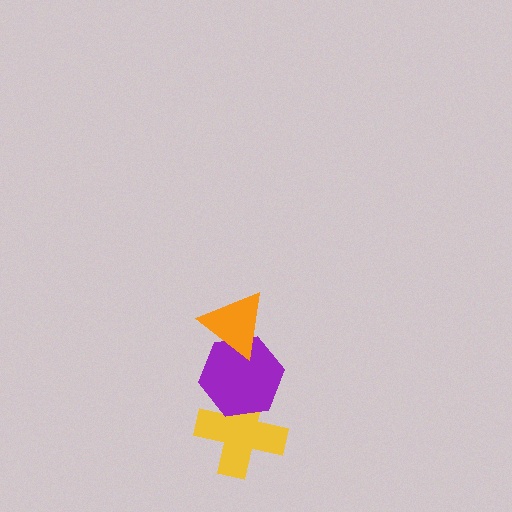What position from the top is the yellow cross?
The yellow cross is 3rd from the top.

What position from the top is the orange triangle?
The orange triangle is 1st from the top.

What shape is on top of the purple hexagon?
The orange triangle is on top of the purple hexagon.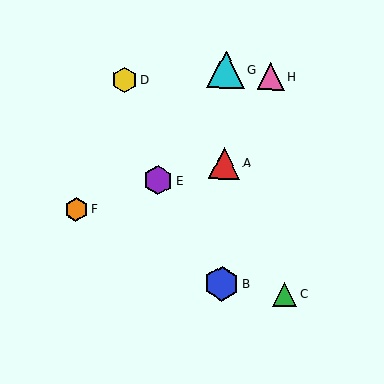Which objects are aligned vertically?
Objects A, B, G are aligned vertically.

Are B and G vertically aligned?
Yes, both are at x≈222.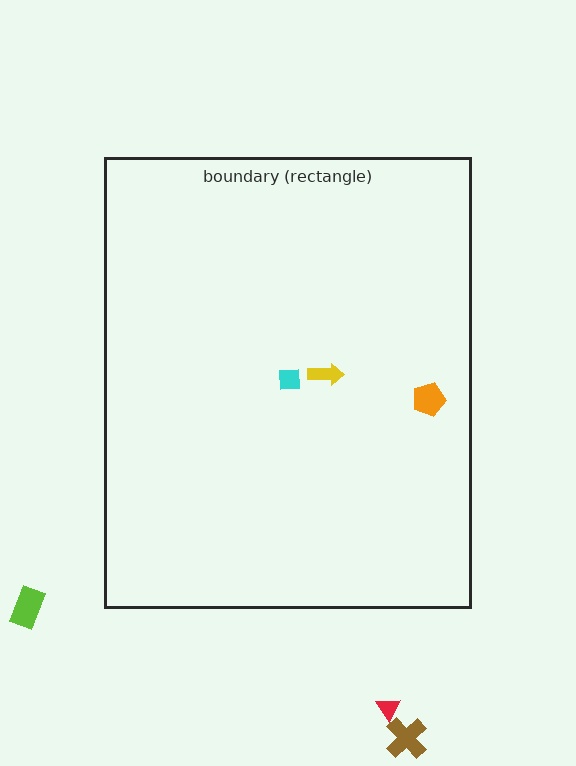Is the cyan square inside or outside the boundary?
Inside.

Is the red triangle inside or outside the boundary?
Outside.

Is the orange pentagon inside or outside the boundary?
Inside.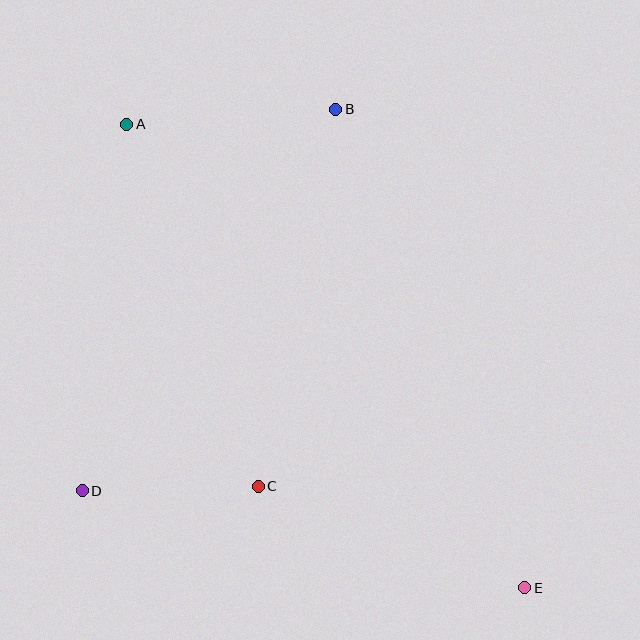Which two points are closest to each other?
Points C and D are closest to each other.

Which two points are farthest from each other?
Points A and E are farthest from each other.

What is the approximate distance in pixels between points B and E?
The distance between B and E is approximately 515 pixels.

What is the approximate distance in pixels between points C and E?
The distance between C and E is approximately 285 pixels.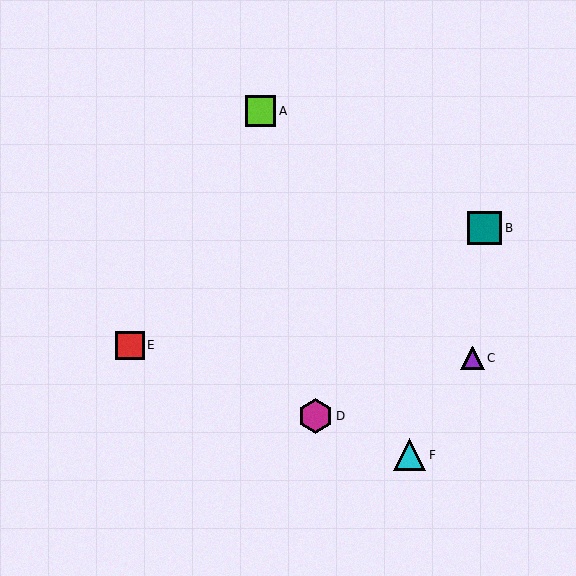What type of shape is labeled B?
Shape B is a teal square.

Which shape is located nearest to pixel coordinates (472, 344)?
The purple triangle (labeled C) at (472, 358) is nearest to that location.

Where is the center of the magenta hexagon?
The center of the magenta hexagon is at (315, 416).